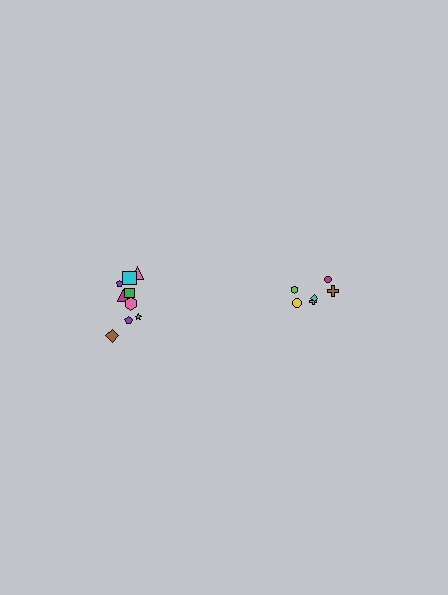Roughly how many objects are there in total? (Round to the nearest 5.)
Roughly 15 objects in total.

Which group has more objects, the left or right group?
The left group.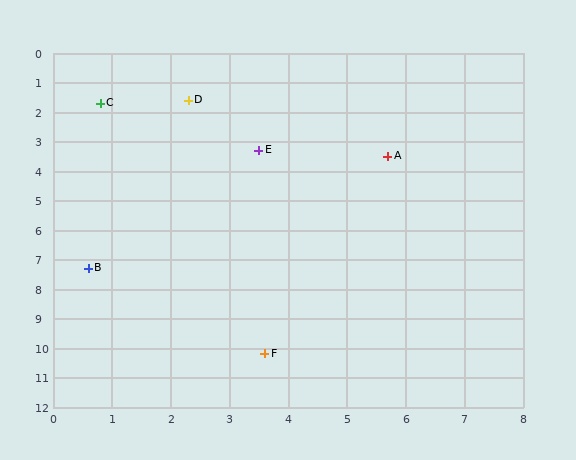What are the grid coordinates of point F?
Point F is at approximately (3.6, 10.2).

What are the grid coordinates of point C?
Point C is at approximately (0.8, 1.7).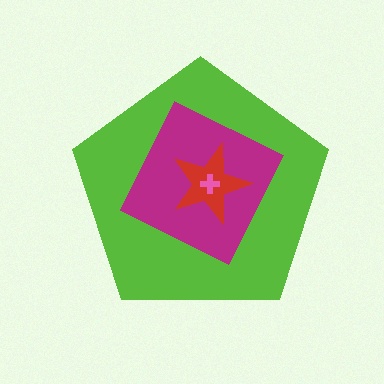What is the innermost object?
The pink cross.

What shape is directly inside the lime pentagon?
The magenta diamond.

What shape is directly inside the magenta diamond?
The red star.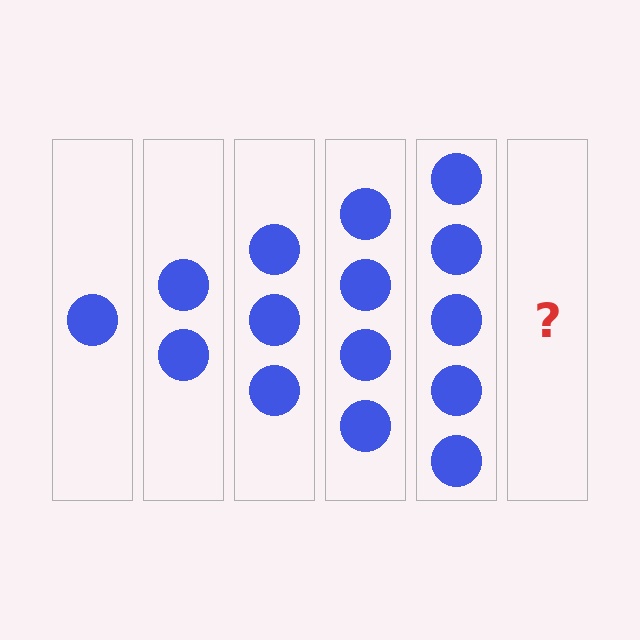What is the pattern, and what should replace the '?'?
The pattern is that each step adds one more circle. The '?' should be 6 circles.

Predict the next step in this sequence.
The next step is 6 circles.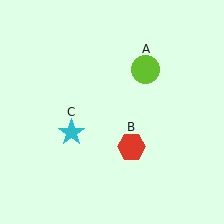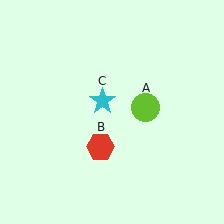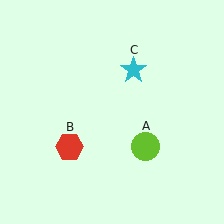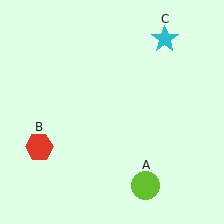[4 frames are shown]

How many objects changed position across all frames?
3 objects changed position: lime circle (object A), red hexagon (object B), cyan star (object C).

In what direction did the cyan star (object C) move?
The cyan star (object C) moved up and to the right.